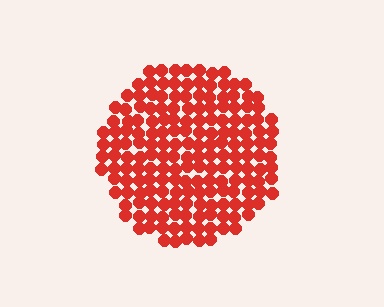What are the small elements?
The small elements are circles.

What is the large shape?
The large shape is a circle.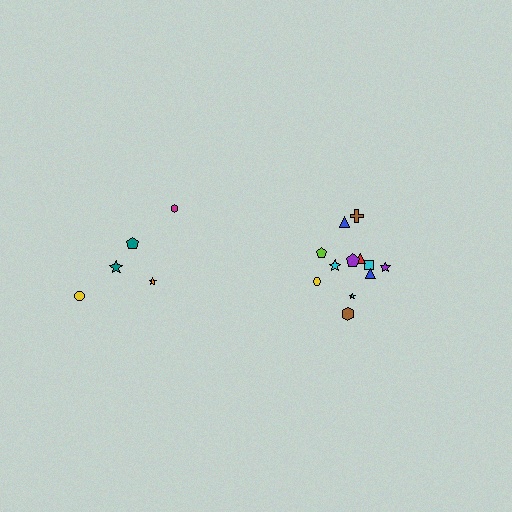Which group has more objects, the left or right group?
The right group.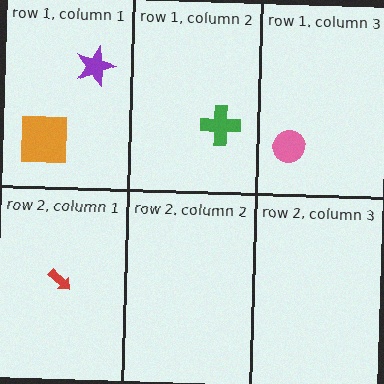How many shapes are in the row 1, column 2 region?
1.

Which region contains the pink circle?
The row 1, column 3 region.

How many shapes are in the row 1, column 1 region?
2.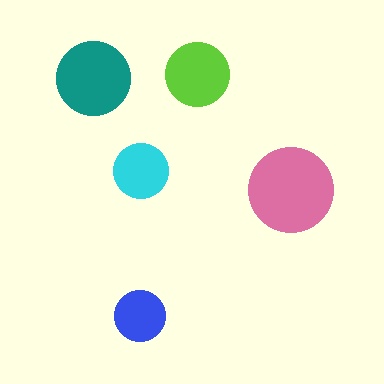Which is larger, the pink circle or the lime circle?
The pink one.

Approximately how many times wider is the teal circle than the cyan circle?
About 1.5 times wider.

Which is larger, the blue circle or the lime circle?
The lime one.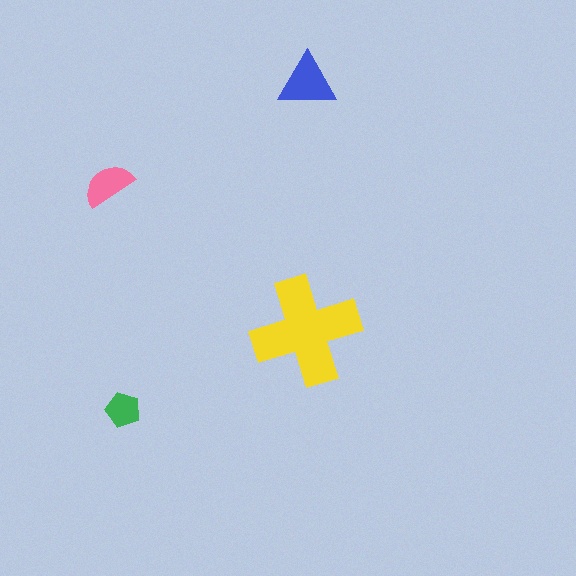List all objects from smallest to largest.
The green pentagon, the pink semicircle, the blue triangle, the yellow cross.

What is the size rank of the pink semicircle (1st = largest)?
3rd.